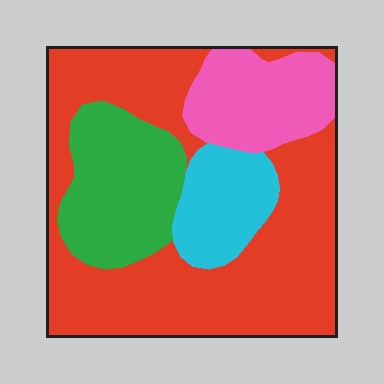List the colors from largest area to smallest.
From largest to smallest: red, green, pink, cyan.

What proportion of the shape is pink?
Pink takes up about one sixth (1/6) of the shape.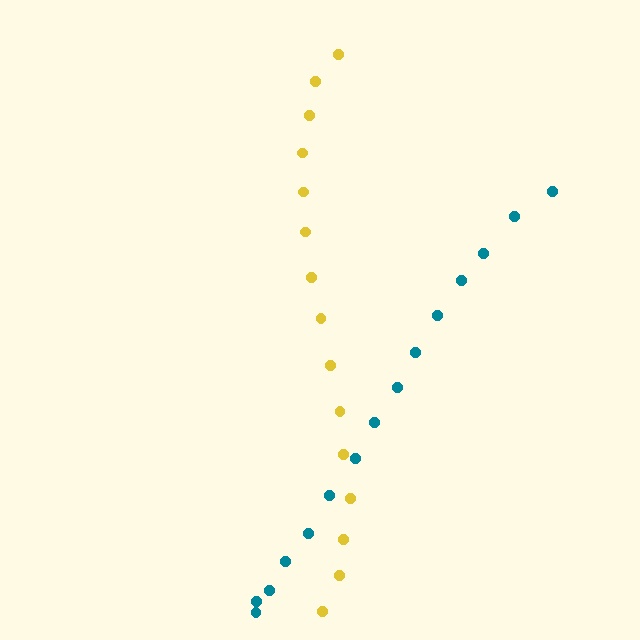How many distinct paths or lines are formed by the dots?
There are 2 distinct paths.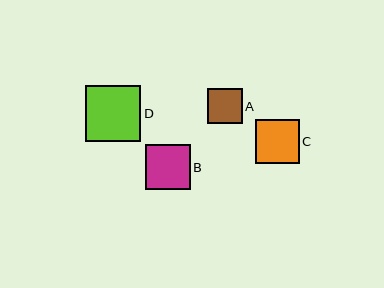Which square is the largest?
Square D is the largest with a size of approximately 56 pixels.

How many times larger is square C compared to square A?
Square C is approximately 1.3 times the size of square A.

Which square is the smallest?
Square A is the smallest with a size of approximately 34 pixels.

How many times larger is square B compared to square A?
Square B is approximately 1.3 times the size of square A.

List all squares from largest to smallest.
From largest to smallest: D, B, C, A.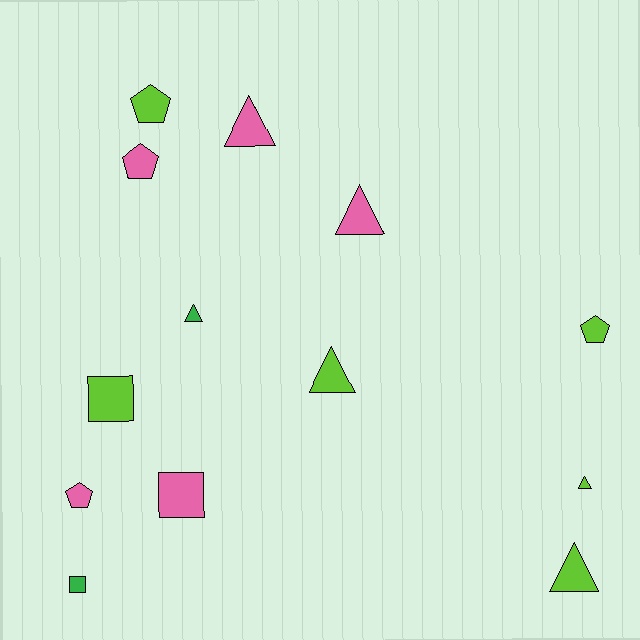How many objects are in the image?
There are 13 objects.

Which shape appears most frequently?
Triangle, with 6 objects.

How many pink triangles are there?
There are 2 pink triangles.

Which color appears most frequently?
Lime, with 6 objects.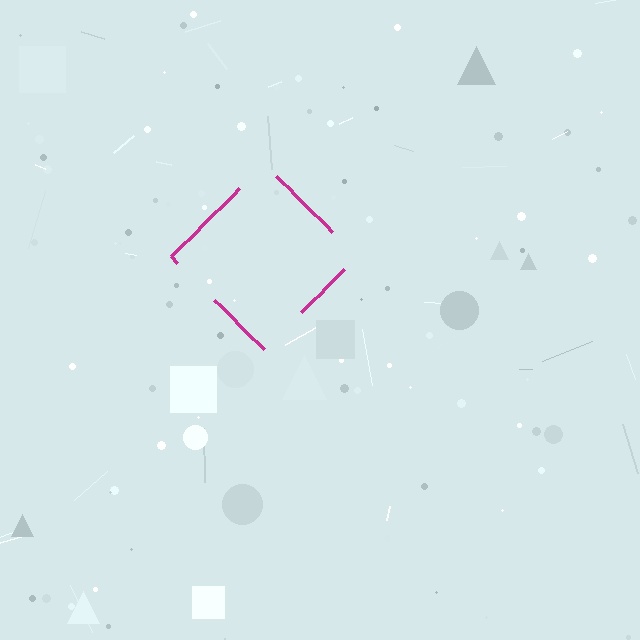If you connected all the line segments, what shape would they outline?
They would outline a diamond.